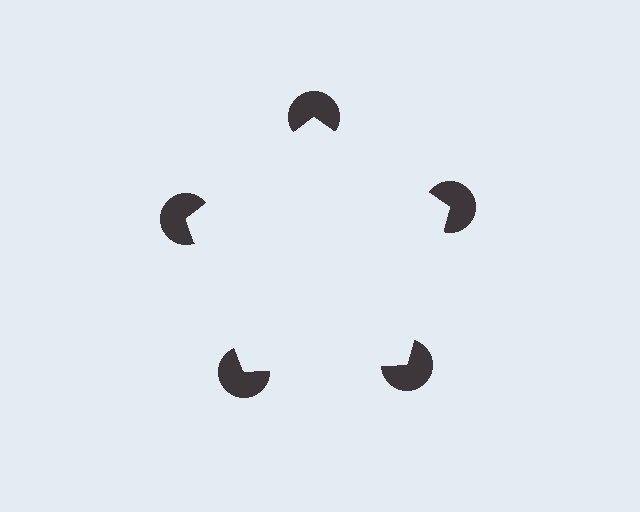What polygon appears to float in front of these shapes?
An illusory pentagon — its edges are inferred from the aligned wedge cuts in the pac-man discs, not physically drawn.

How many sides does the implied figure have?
5 sides.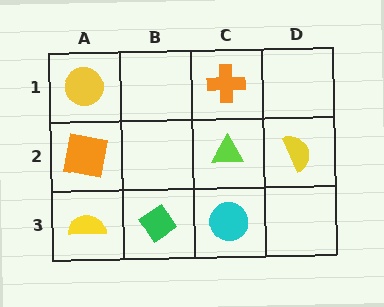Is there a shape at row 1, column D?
No, that cell is empty.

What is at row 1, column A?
A yellow circle.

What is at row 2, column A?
An orange square.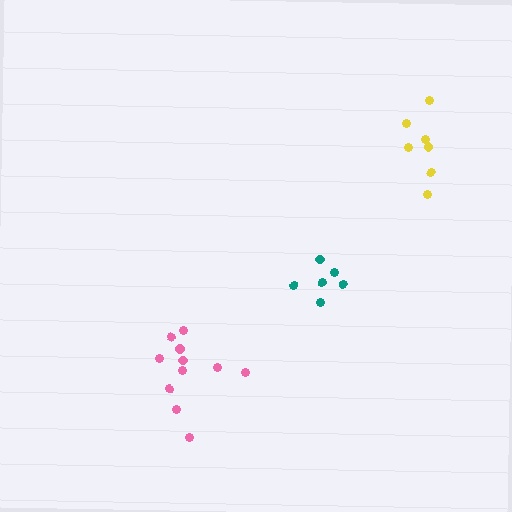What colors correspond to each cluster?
The clusters are colored: pink, teal, yellow.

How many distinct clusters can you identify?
There are 3 distinct clusters.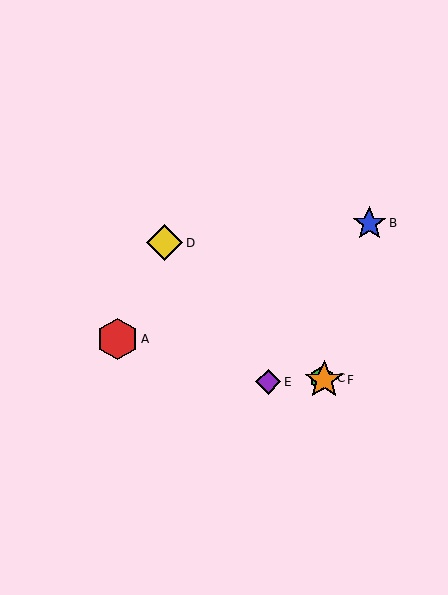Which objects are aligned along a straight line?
Objects C, D, F are aligned along a straight line.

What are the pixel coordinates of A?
Object A is at (117, 339).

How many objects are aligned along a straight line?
3 objects (C, D, F) are aligned along a straight line.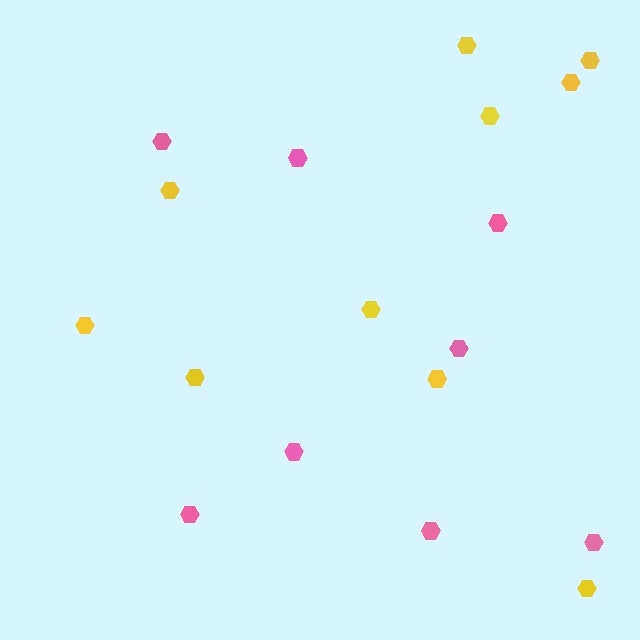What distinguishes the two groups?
There are 2 groups: one group of yellow hexagons (10) and one group of pink hexagons (8).